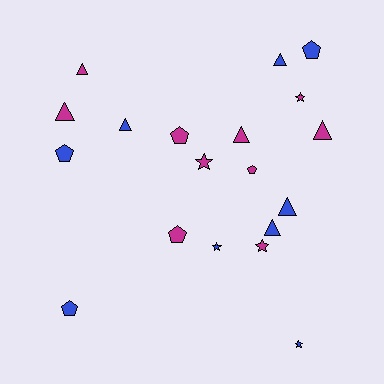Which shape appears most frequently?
Triangle, with 8 objects.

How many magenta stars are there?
There are 3 magenta stars.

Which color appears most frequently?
Magenta, with 10 objects.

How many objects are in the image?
There are 19 objects.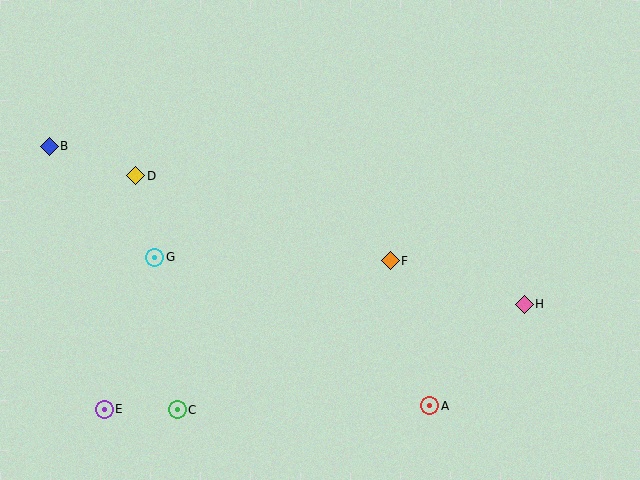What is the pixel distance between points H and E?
The distance between H and E is 433 pixels.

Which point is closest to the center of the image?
Point F at (390, 261) is closest to the center.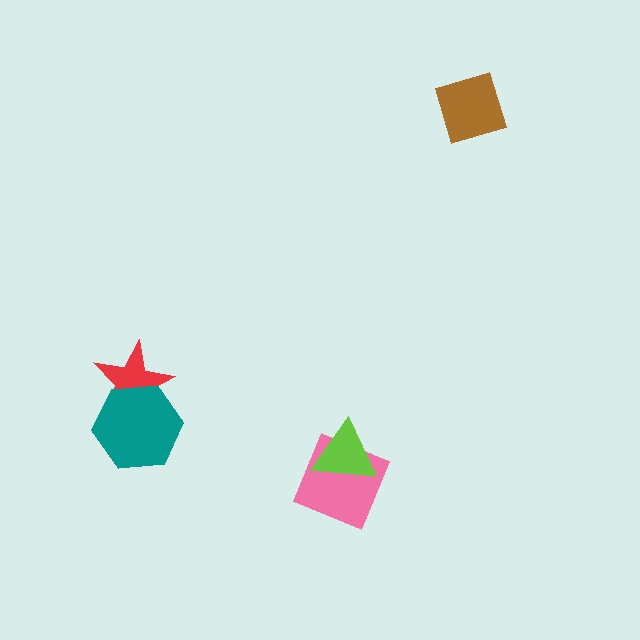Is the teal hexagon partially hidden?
No, no other shape covers it.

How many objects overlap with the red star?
1 object overlaps with the red star.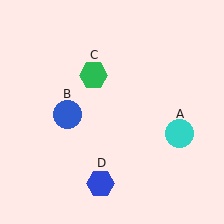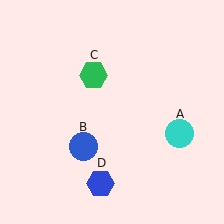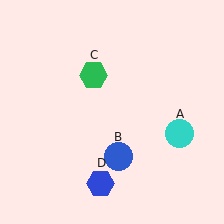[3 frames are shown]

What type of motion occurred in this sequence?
The blue circle (object B) rotated counterclockwise around the center of the scene.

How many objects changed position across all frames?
1 object changed position: blue circle (object B).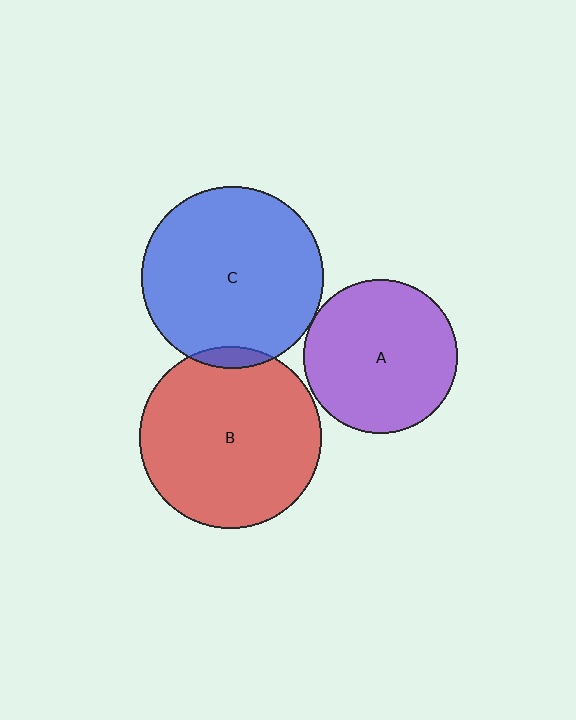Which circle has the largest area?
Circle C (blue).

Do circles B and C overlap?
Yes.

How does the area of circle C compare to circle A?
Approximately 1.4 times.